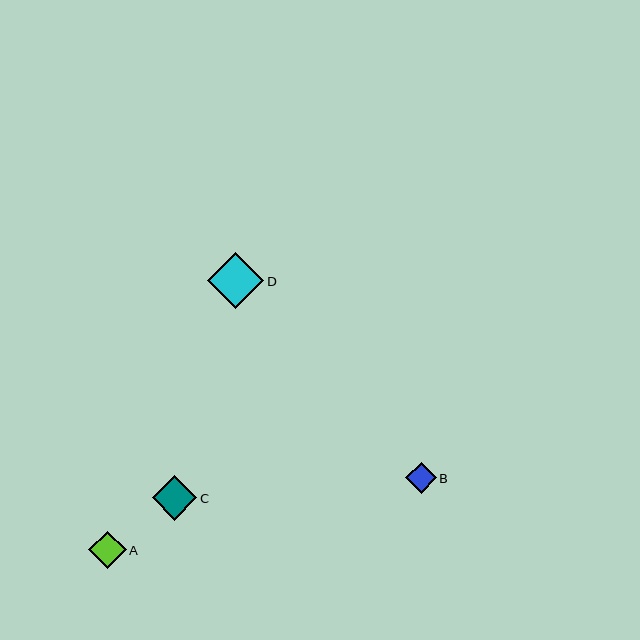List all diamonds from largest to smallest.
From largest to smallest: D, C, A, B.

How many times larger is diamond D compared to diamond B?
Diamond D is approximately 1.8 times the size of diamond B.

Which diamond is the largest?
Diamond D is the largest with a size of approximately 56 pixels.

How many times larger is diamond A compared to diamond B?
Diamond A is approximately 1.2 times the size of diamond B.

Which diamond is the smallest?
Diamond B is the smallest with a size of approximately 31 pixels.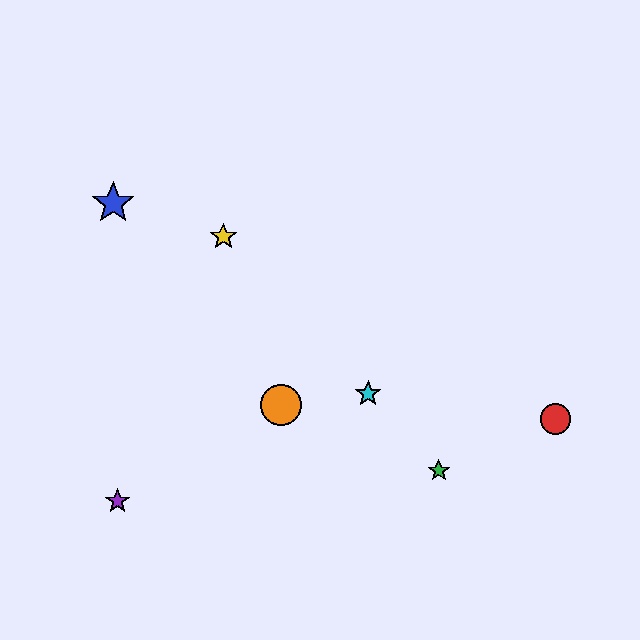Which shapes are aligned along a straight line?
The green star, the yellow star, the cyan star are aligned along a straight line.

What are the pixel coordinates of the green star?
The green star is at (439, 471).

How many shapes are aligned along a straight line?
3 shapes (the green star, the yellow star, the cyan star) are aligned along a straight line.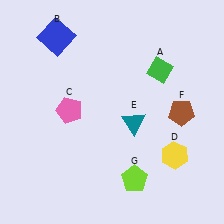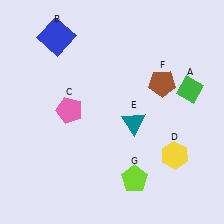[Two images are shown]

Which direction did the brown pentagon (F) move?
The brown pentagon (F) moved up.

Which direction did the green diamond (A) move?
The green diamond (A) moved right.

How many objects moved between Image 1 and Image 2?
2 objects moved between the two images.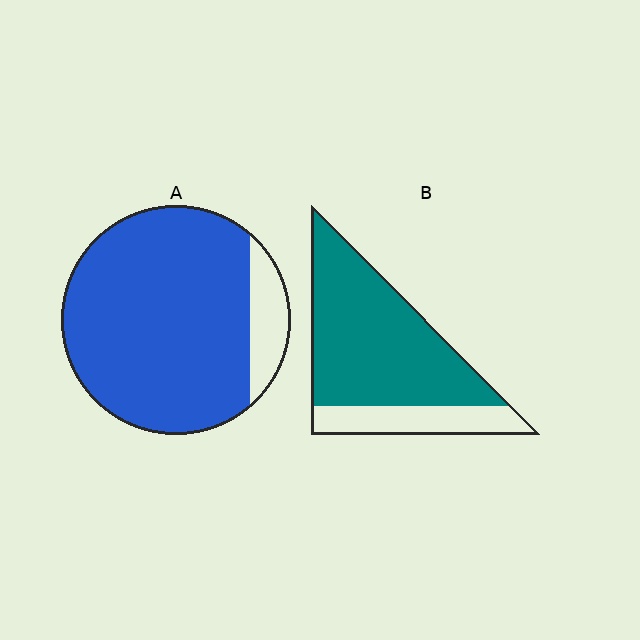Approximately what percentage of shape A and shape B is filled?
A is approximately 90% and B is approximately 75%.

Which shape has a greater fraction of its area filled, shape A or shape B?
Shape A.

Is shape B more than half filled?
Yes.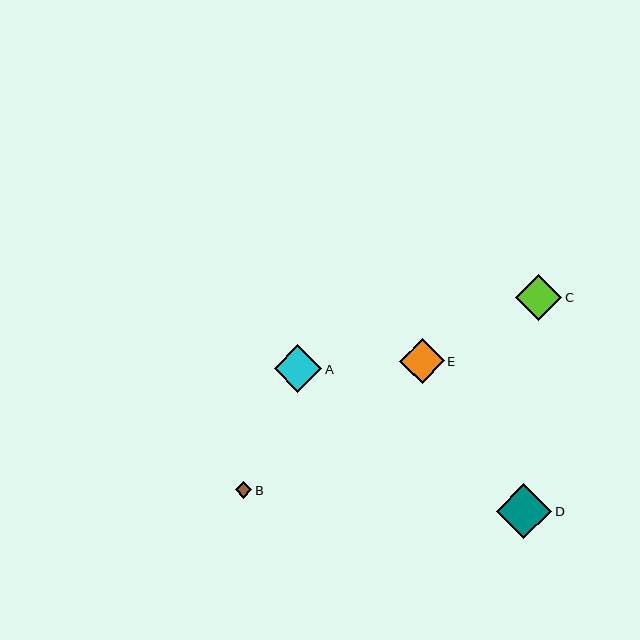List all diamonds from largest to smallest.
From largest to smallest: D, A, C, E, B.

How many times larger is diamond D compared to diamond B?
Diamond D is approximately 3.4 times the size of diamond B.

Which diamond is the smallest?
Diamond B is the smallest with a size of approximately 16 pixels.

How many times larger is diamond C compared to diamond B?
Diamond C is approximately 2.9 times the size of diamond B.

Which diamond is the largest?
Diamond D is the largest with a size of approximately 56 pixels.